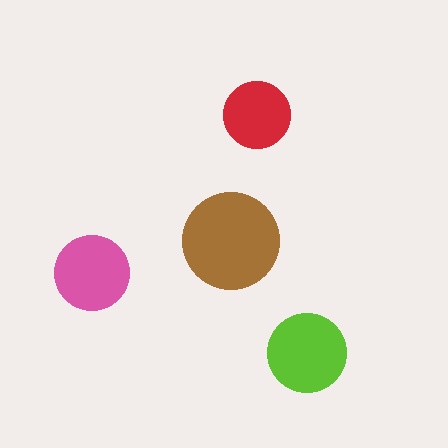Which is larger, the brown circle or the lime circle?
The brown one.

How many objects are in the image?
There are 4 objects in the image.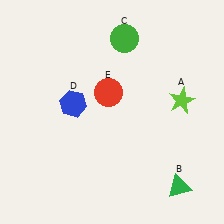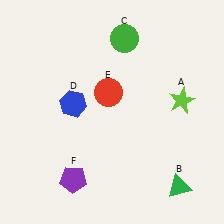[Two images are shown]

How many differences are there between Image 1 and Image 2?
There is 1 difference between the two images.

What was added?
A purple pentagon (F) was added in Image 2.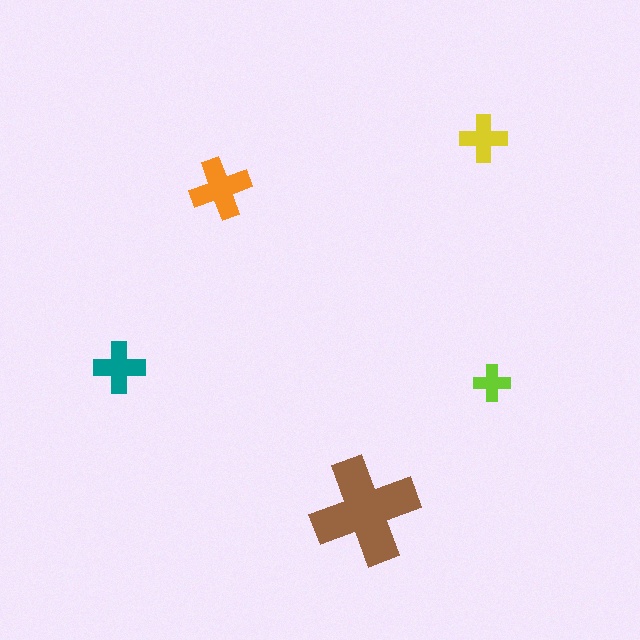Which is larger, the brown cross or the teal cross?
The brown one.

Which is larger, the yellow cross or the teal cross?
The teal one.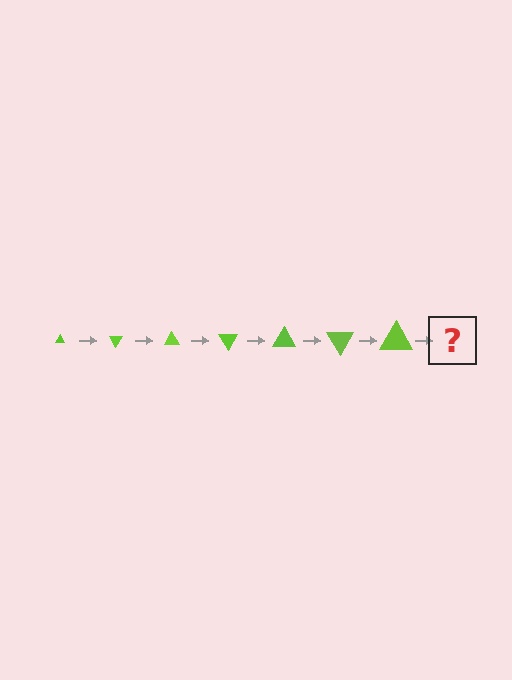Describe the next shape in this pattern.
It should be a triangle, larger than the previous one and rotated 420 degrees from the start.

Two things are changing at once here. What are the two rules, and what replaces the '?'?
The two rules are that the triangle grows larger each step and it rotates 60 degrees each step. The '?' should be a triangle, larger than the previous one and rotated 420 degrees from the start.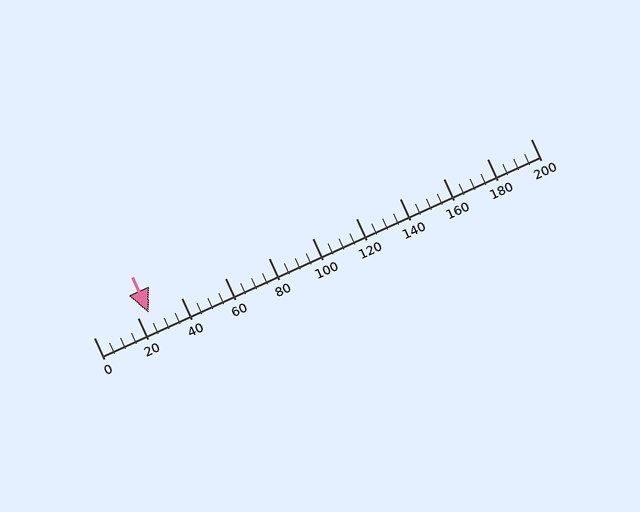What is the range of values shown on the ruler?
The ruler shows values from 0 to 200.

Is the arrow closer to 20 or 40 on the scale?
The arrow is closer to 20.